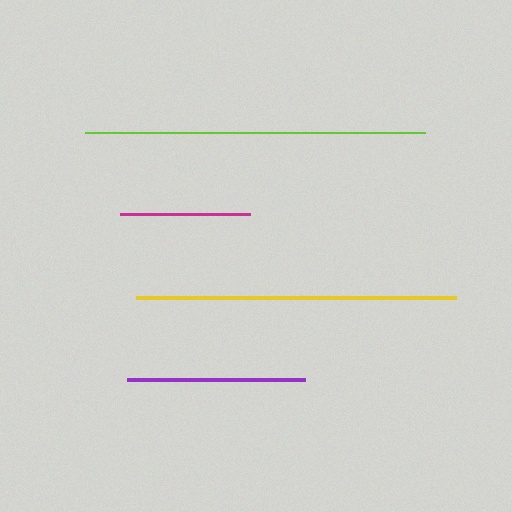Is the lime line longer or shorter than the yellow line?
The lime line is longer than the yellow line.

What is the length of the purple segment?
The purple segment is approximately 178 pixels long.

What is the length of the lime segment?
The lime segment is approximately 340 pixels long.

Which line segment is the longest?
The lime line is the longest at approximately 340 pixels.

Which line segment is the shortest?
The magenta line is the shortest at approximately 129 pixels.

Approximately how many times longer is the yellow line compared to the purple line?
The yellow line is approximately 1.8 times the length of the purple line.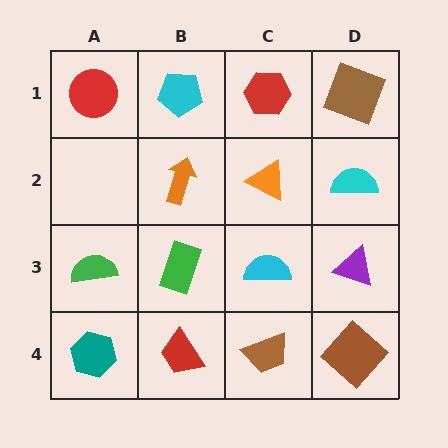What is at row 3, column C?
A cyan semicircle.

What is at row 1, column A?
A red circle.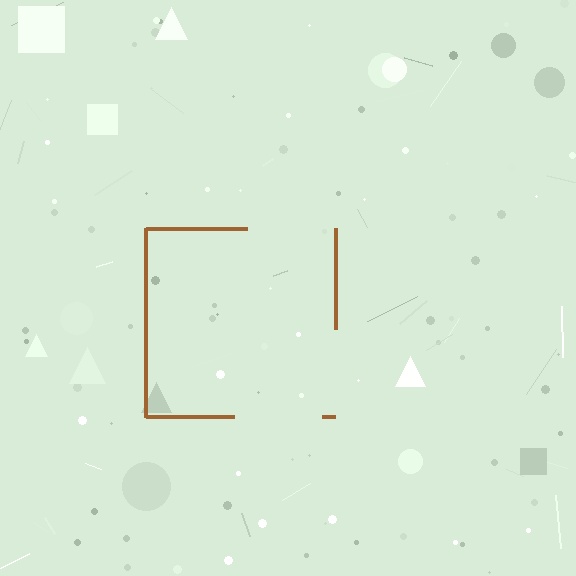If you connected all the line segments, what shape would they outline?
They would outline a square.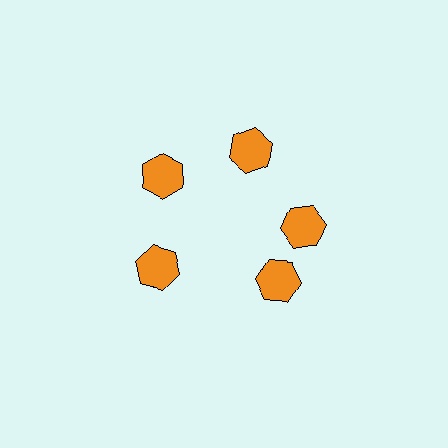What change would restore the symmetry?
The symmetry would be restored by rotating it back into even spacing with its neighbors so that all 5 hexagons sit at equal angles and equal distance from the center.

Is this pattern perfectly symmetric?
No. The 5 orange hexagons are arranged in a ring, but one element near the 5 o'clock position is rotated out of alignment along the ring, breaking the 5-fold rotational symmetry.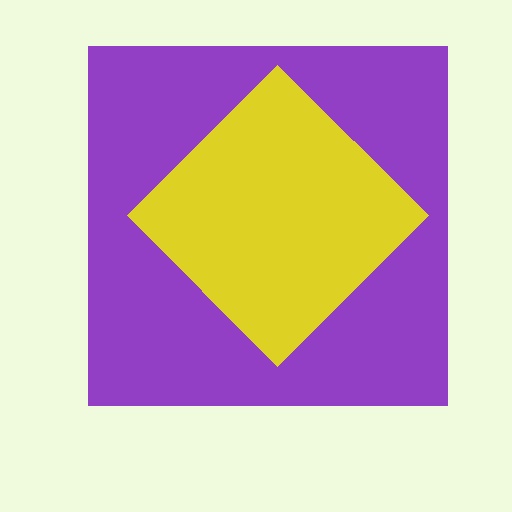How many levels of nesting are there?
2.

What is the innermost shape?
The yellow diamond.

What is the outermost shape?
The purple square.